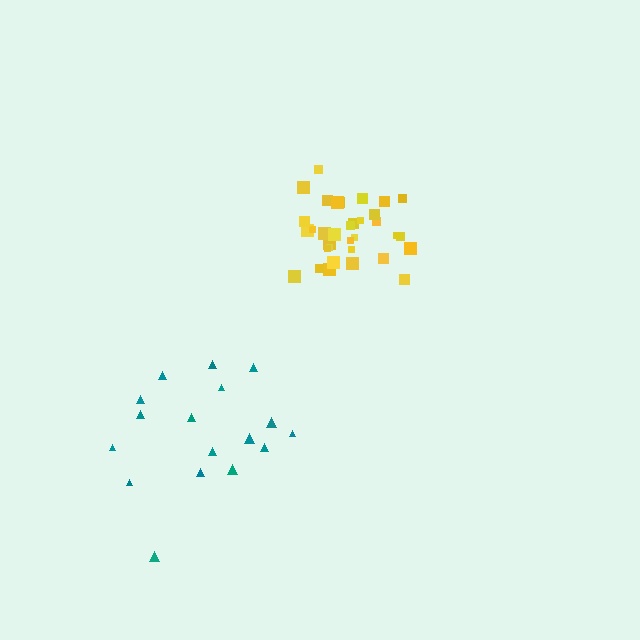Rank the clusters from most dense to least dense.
yellow, teal.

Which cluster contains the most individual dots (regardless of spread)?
Yellow (34).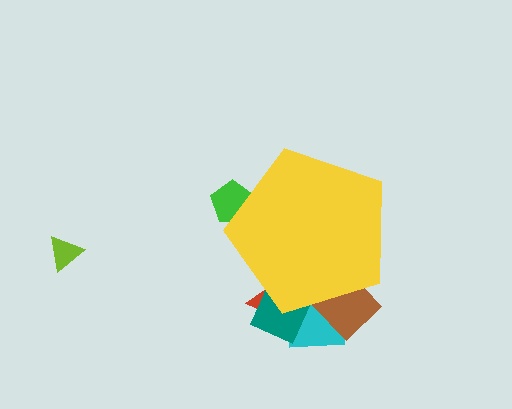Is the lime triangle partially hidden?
No, the lime triangle is fully visible.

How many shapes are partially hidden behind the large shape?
5 shapes are partially hidden.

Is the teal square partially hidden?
Yes, the teal square is partially hidden behind the yellow pentagon.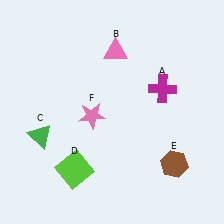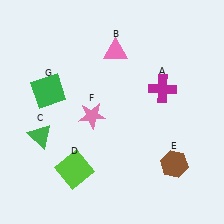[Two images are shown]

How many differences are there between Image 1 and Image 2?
There is 1 difference between the two images.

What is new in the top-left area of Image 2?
A green square (G) was added in the top-left area of Image 2.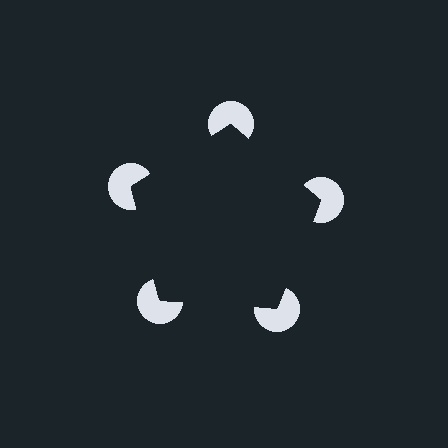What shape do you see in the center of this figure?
An illusory pentagon — its edges are inferred from the aligned wedge cuts in the pac-man discs, not physically drawn.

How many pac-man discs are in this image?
There are 5 — one at each vertex of the illusory pentagon.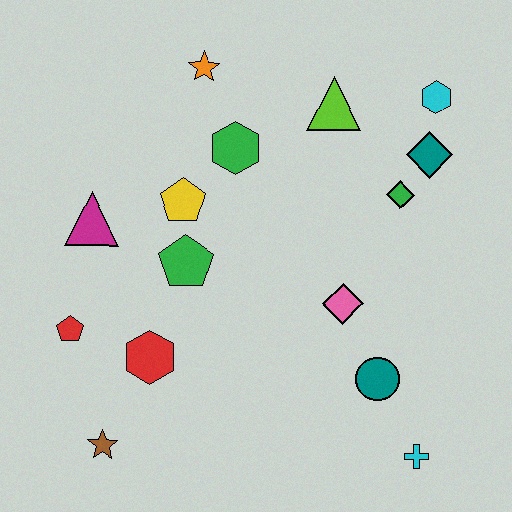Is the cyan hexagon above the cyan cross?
Yes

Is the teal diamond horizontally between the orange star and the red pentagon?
No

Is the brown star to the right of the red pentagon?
Yes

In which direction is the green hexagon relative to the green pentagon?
The green hexagon is above the green pentagon.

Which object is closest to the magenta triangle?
The yellow pentagon is closest to the magenta triangle.